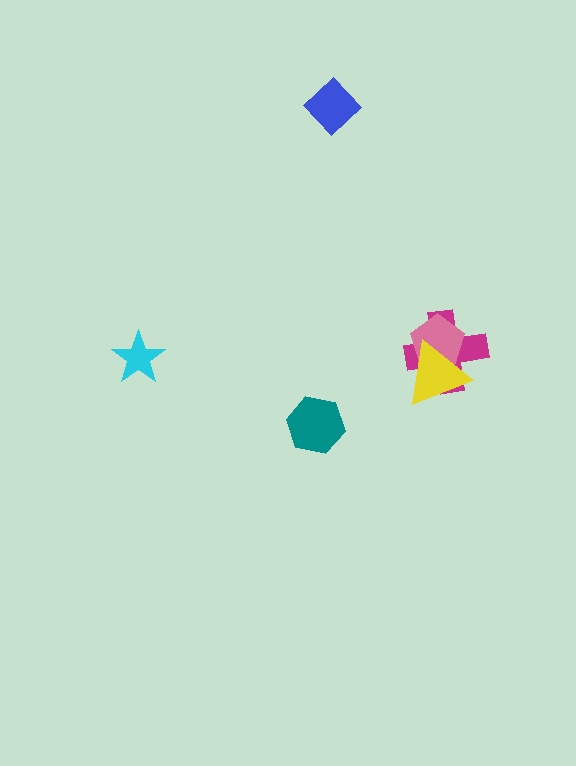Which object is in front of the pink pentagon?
The yellow triangle is in front of the pink pentagon.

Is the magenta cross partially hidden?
Yes, it is partially covered by another shape.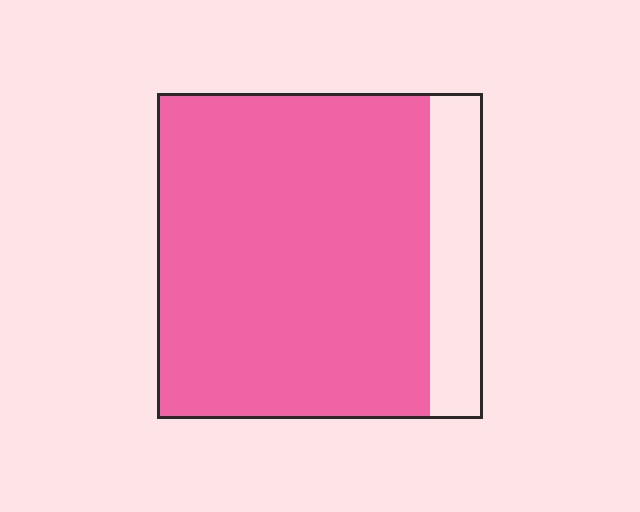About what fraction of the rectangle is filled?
About five sixths (5/6).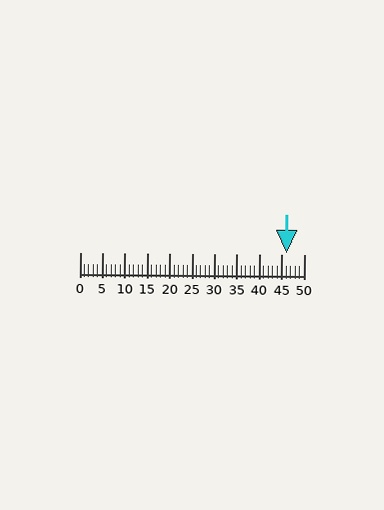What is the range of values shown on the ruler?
The ruler shows values from 0 to 50.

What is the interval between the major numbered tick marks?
The major tick marks are spaced 5 units apart.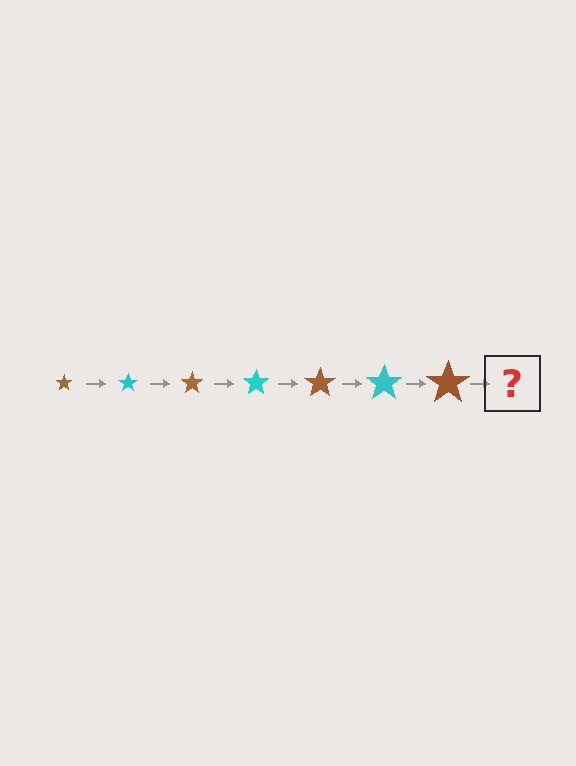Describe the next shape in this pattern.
It should be a cyan star, larger than the previous one.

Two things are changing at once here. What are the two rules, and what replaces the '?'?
The two rules are that the star grows larger each step and the color cycles through brown and cyan. The '?' should be a cyan star, larger than the previous one.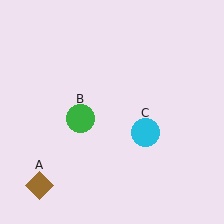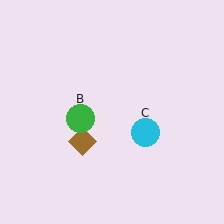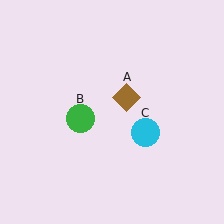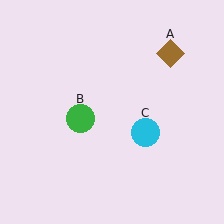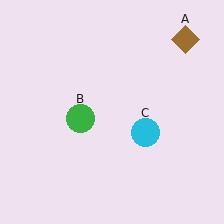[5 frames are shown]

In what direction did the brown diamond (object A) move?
The brown diamond (object A) moved up and to the right.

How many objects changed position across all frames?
1 object changed position: brown diamond (object A).